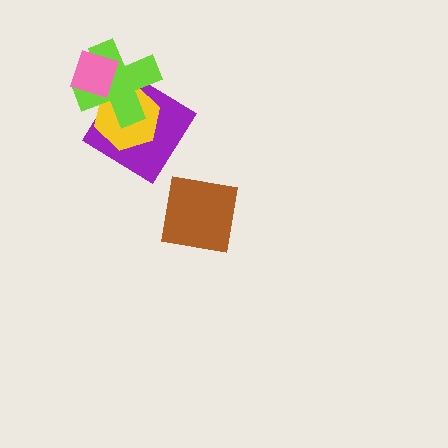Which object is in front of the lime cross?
The pink diamond is in front of the lime cross.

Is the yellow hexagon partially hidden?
Yes, it is partially covered by another shape.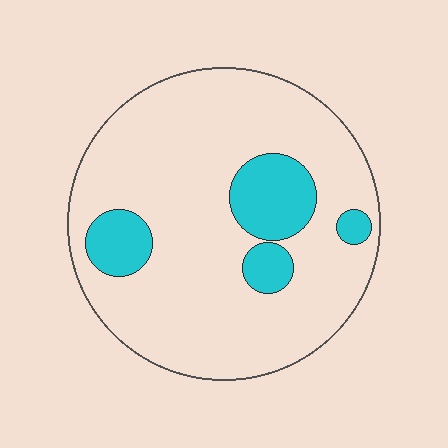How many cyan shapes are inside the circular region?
4.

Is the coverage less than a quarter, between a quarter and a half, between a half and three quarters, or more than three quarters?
Less than a quarter.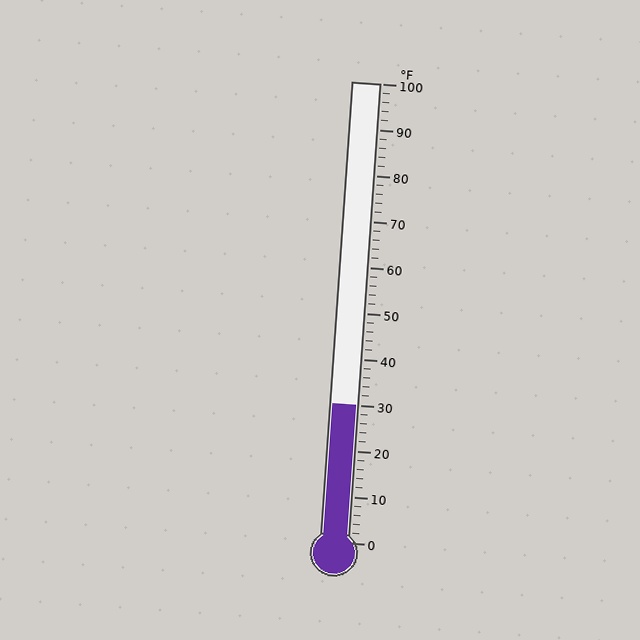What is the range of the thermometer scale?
The thermometer scale ranges from 0°F to 100°F.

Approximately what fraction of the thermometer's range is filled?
The thermometer is filled to approximately 30% of its range.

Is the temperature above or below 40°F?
The temperature is below 40°F.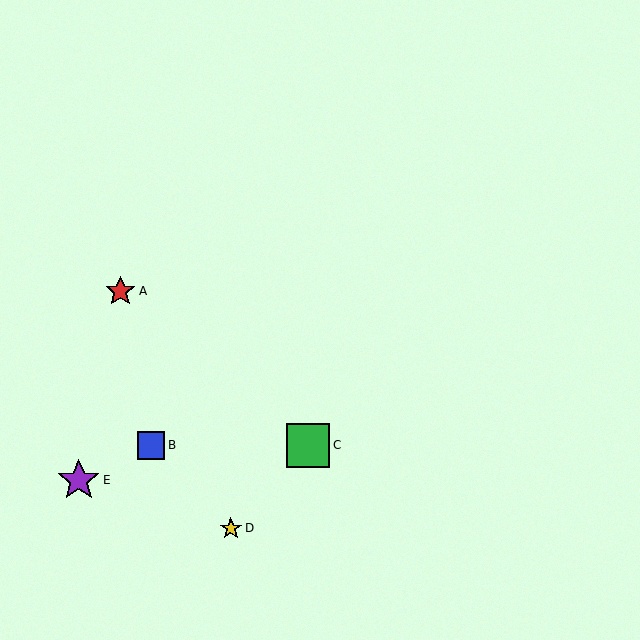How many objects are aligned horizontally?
2 objects (B, C) are aligned horizontally.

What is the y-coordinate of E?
Object E is at y≈480.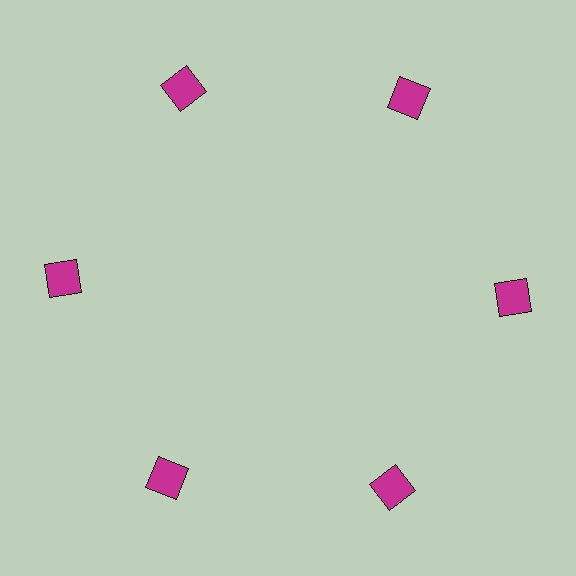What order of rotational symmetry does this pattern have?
This pattern has 6-fold rotational symmetry.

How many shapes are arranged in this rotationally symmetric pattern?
There are 6 shapes, arranged in 6 groups of 1.